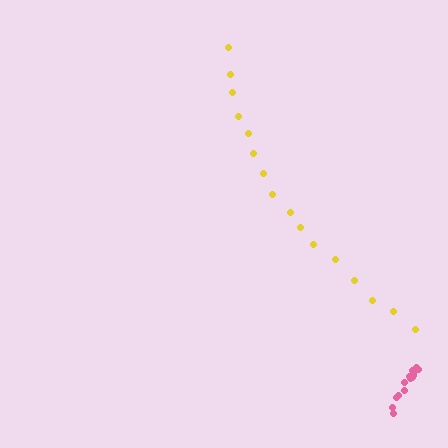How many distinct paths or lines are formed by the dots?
There are 2 distinct paths.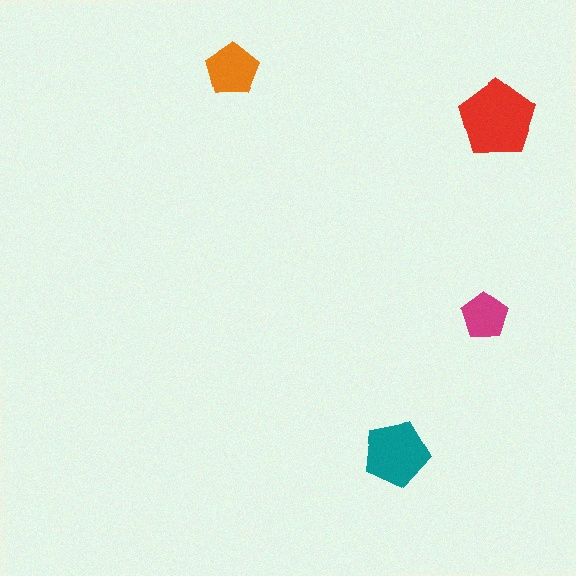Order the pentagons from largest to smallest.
the red one, the teal one, the orange one, the magenta one.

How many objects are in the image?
There are 4 objects in the image.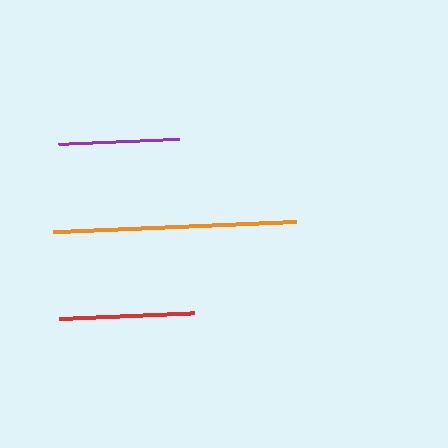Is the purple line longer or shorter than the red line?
The red line is longer than the purple line.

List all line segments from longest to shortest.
From longest to shortest: orange, red, purple.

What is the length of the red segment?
The red segment is approximately 135 pixels long.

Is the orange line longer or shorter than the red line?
The orange line is longer than the red line.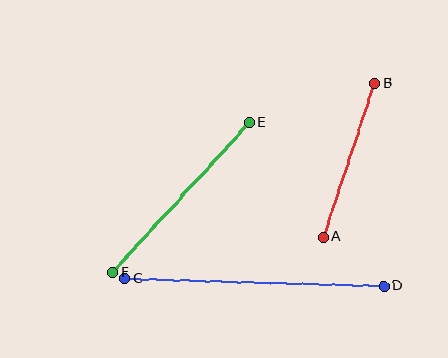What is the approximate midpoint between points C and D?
The midpoint is at approximately (255, 282) pixels.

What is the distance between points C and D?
The distance is approximately 259 pixels.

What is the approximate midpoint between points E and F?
The midpoint is at approximately (181, 197) pixels.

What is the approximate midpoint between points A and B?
The midpoint is at approximately (349, 160) pixels.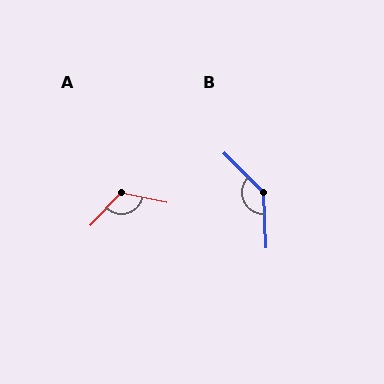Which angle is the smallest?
A, at approximately 122 degrees.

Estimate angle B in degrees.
Approximately 138 degrees.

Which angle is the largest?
B, at approximately 138 degrees.